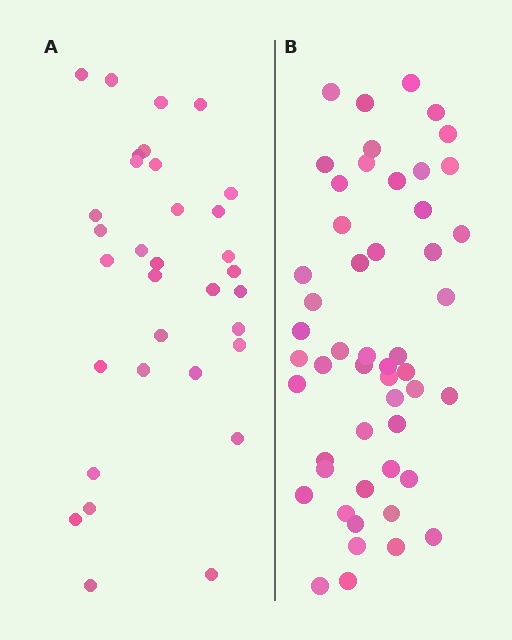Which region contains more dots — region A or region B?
Region B (the right region) has more dots.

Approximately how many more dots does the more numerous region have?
Region B has approximately 20 more dots than region A.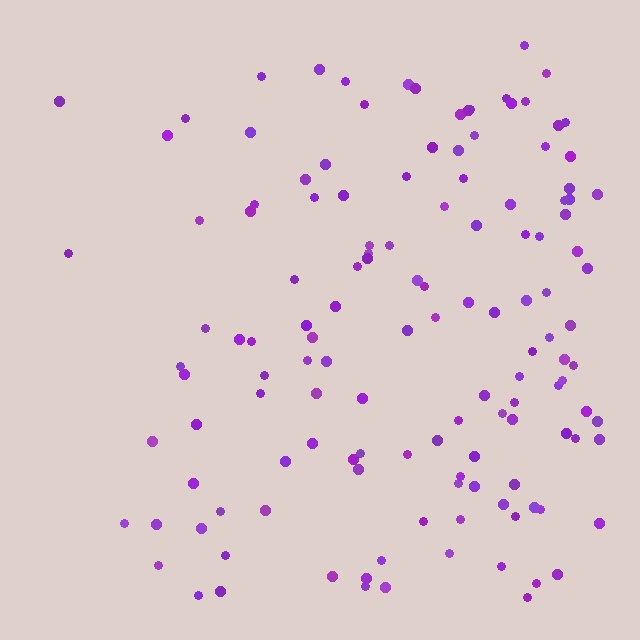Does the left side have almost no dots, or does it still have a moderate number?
Still a moderate number, just noticeably fewer than the right.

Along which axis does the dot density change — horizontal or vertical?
Horizontal.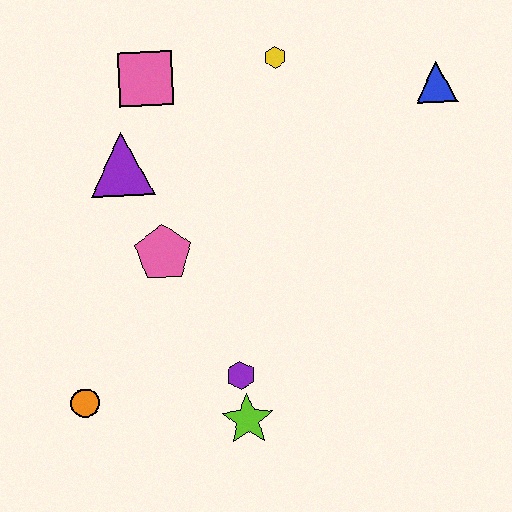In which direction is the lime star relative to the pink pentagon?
The lime star is below the pink pentagon.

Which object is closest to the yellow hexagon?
The pink square is closest to the yellow hexagon.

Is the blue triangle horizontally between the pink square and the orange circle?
No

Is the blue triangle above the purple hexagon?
Yes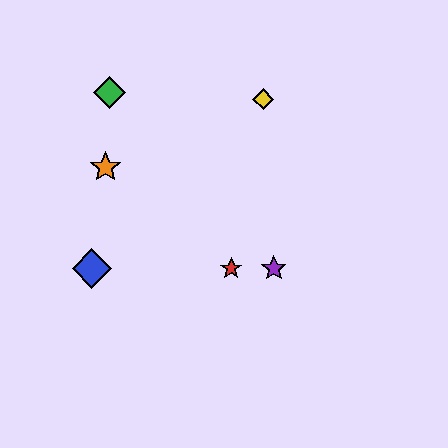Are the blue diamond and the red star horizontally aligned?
Yes, both are at y≈268.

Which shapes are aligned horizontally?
The red star, the blue diamond, the purple star are aligned horizontally.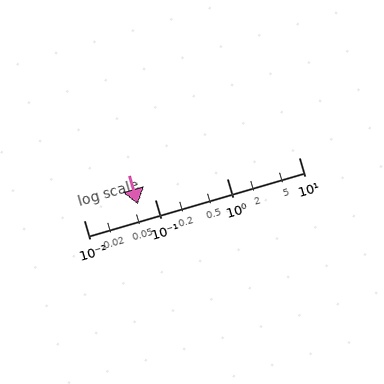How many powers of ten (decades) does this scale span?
The scale spans 3 decades, from 0.01 to 10.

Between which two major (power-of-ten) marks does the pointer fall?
The pointer is between 0.01 and 0.1.